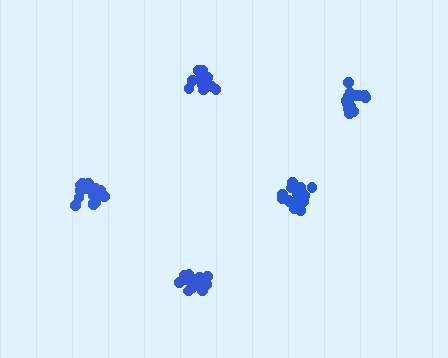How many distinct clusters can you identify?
There are 5 distinct clusters.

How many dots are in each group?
Group 1: 16 dots, Group 2: 16 dots, Group 3: 14 dots, Group 4: 18 dots, Group 5: 15 dots (79 total).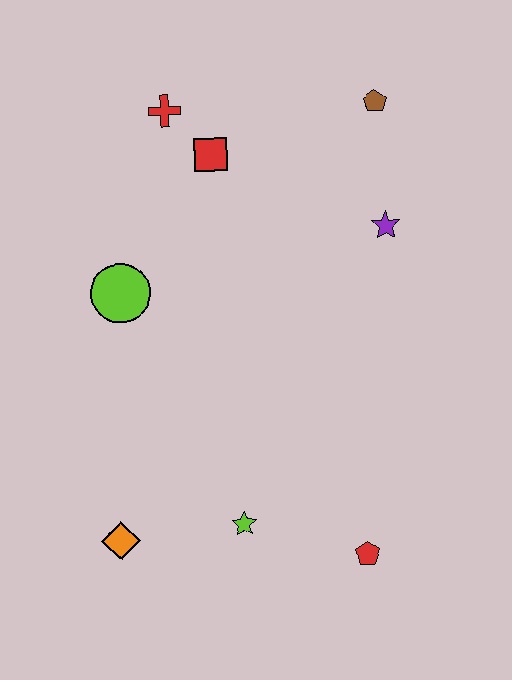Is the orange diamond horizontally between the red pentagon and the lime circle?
No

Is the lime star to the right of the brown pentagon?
No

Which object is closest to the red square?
The red cross is closest to the red square.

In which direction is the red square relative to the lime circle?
The red square is above the lime circle.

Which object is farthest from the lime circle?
The red pentagon is farthest from the lime circle.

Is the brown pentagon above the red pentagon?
Yes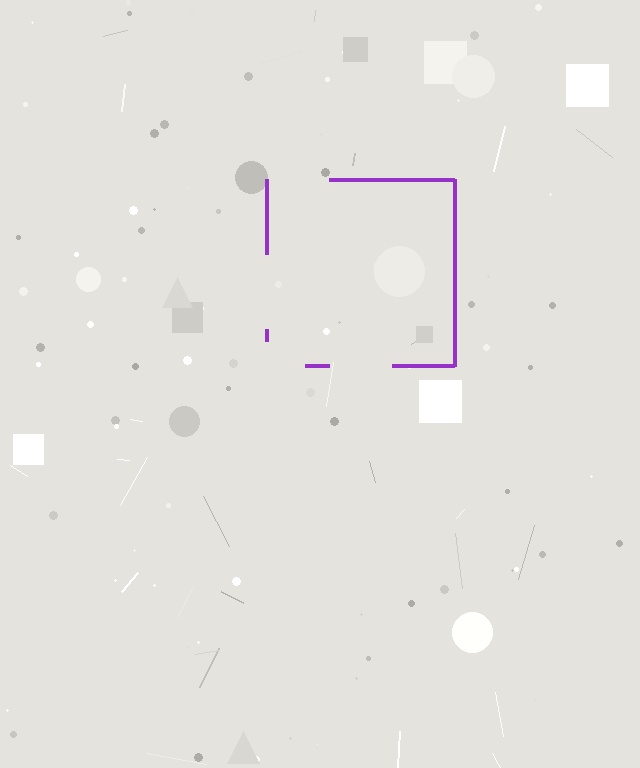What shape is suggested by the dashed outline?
The dashed outline suggests a square.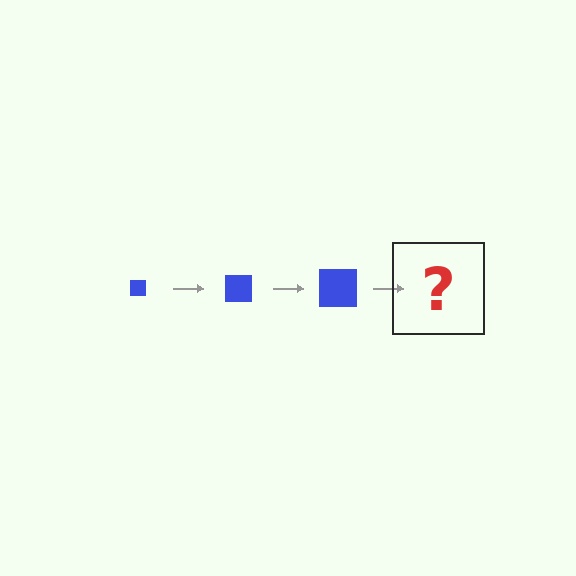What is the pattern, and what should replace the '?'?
The pattern is that the square gets progressively larger each step. The '?' should be a blue square, larger than the previous one.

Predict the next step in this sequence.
The next step is a blue square, larger than the previous one.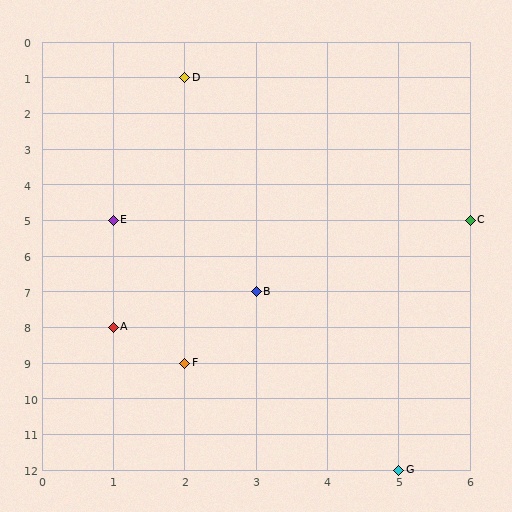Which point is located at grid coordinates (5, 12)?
Point G is at (5, 12).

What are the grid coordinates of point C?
Point C is at grid coordinates (6, 5).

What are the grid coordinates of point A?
Point A is at grid coordinates (1, 8).